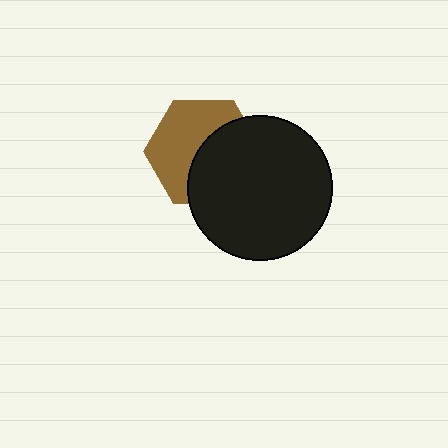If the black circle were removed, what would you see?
You would see the complete brown hexagon.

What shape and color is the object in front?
The object in front is a black circle.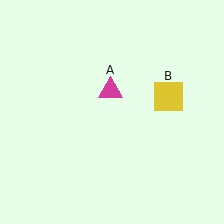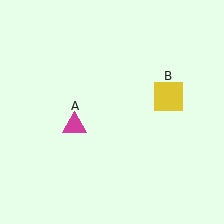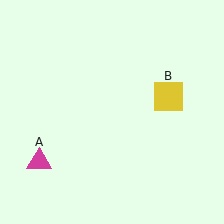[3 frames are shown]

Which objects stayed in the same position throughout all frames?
Yellow square (object B) remained stationary.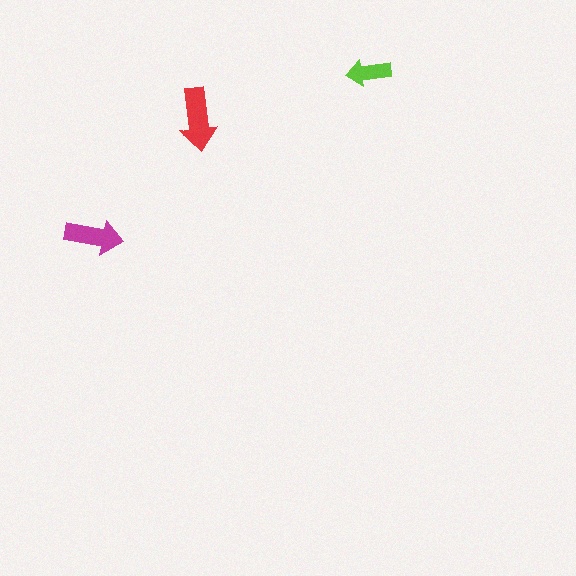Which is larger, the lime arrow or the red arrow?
The red one.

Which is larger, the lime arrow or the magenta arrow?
The magenta one.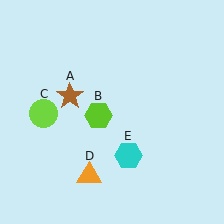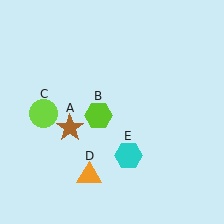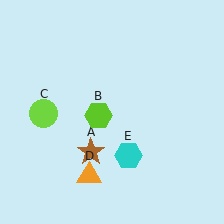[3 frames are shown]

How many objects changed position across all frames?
1 object changed position: brown star (object A).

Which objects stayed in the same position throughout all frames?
Lime hexagon (object B) and lime circle (object C) and orange triangle (object D) and cyan hexagon (object E) remained stationary.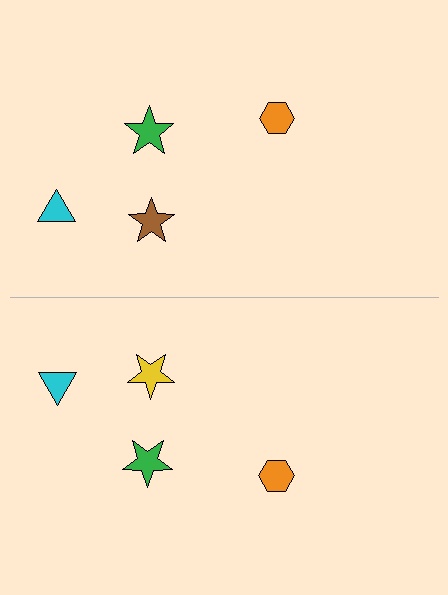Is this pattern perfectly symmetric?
No, the pattern is not perfectly symmetric. The yellow star on the bottom side breaks the symmetry — its mirror counterpart is brown.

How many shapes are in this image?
There are 8 shapes in this image.